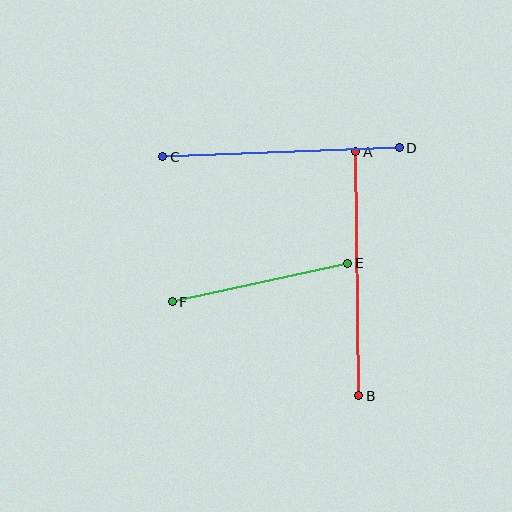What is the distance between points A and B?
The distance is approximately 244 pixels.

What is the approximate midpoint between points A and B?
The midpoint is at approximately (357, 274) pixels.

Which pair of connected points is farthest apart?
Points A and B are farthest apart.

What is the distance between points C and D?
The distance is approximately 237 pixels.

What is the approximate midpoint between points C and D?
The midpoint is at approximately (281, 152) pixels.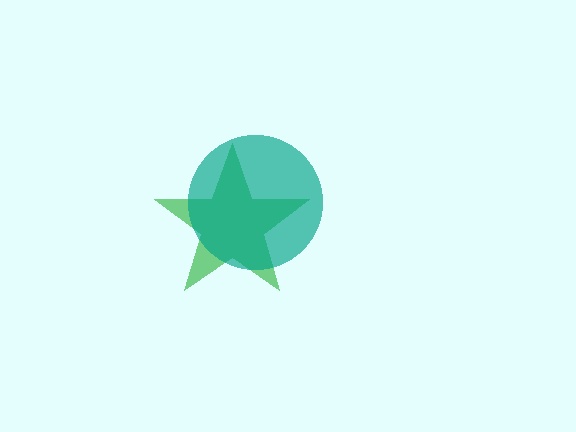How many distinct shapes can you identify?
There are 2 distinct shapes: a green star, a teal circle.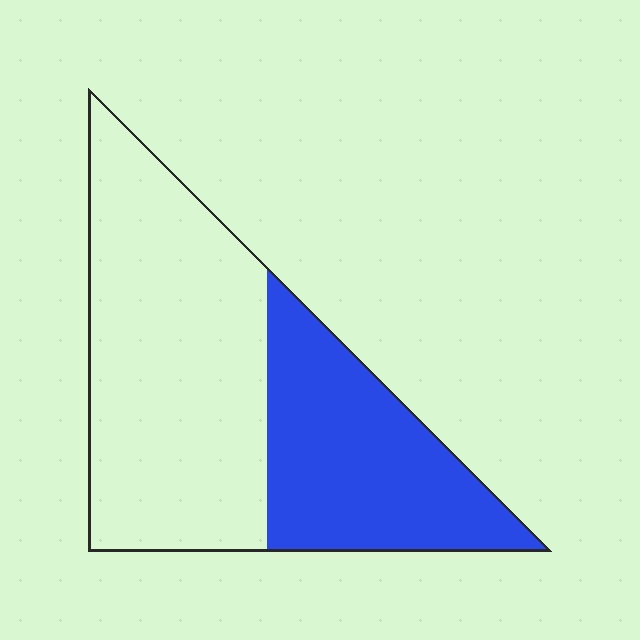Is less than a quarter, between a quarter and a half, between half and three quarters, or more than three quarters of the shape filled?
Between a quarter and a half.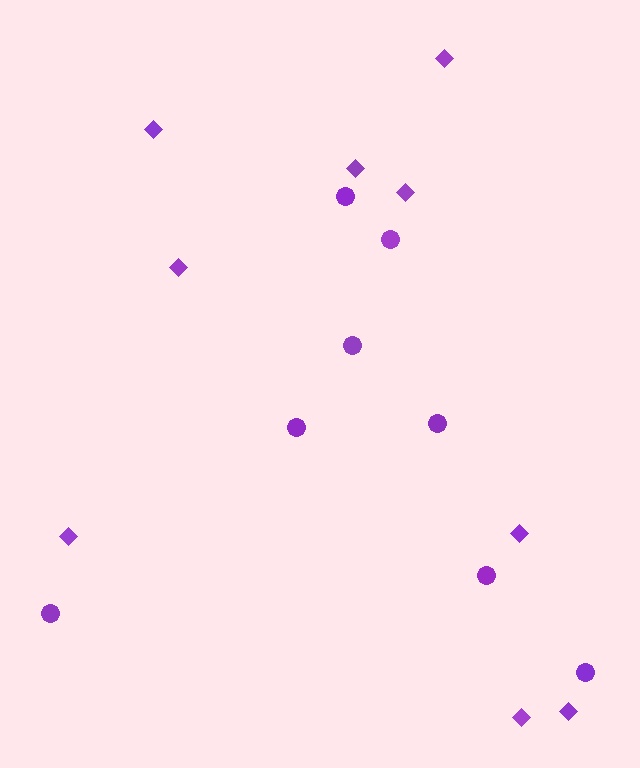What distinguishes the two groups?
There are 2 groups: one group of circles (8) and one group of diamonds (9).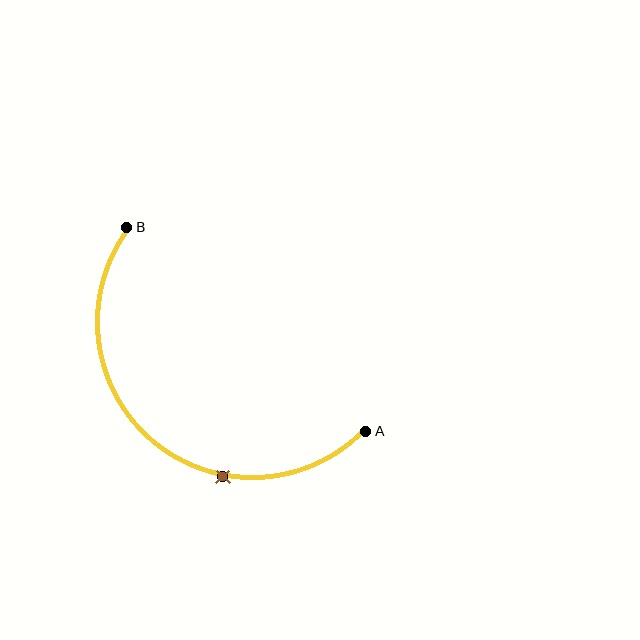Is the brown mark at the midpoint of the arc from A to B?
No. The brown mark lies on the arc but is closer to endpoint A. The arc midpoint would be at the point on the curve equidistant along the arc from both A and B.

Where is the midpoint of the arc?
The arc midpoint is the point on the curve farthest from the straight line joining A and B. It sits below and to the left of that line.